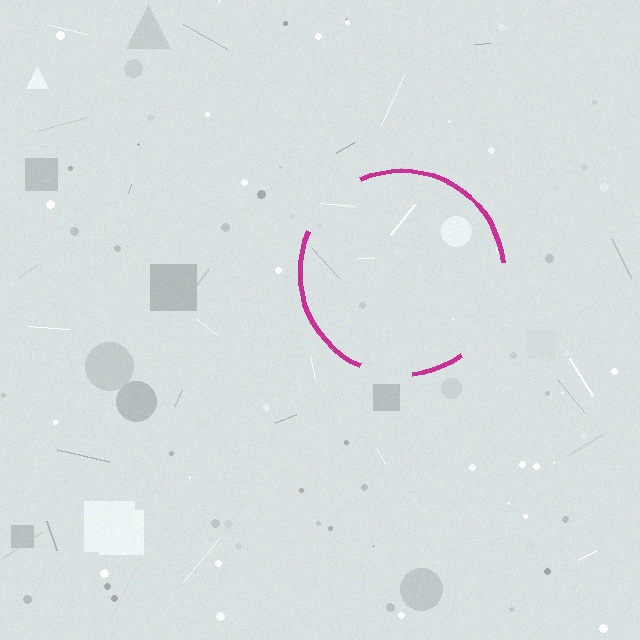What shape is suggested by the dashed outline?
The dashed outline suggests a circle.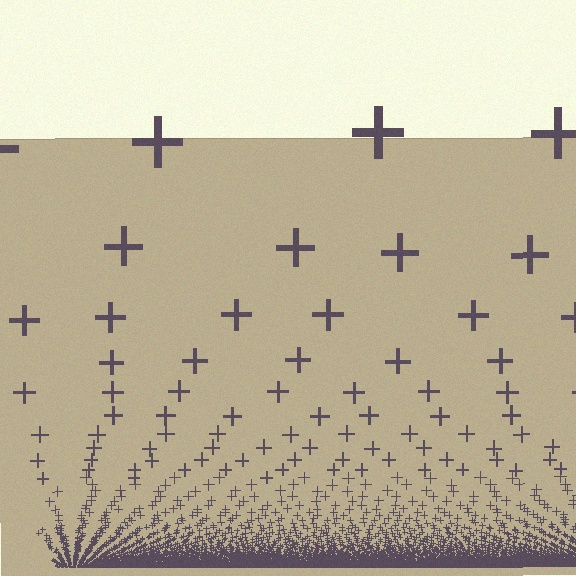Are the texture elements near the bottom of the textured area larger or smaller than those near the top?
Smaller. The gradient is inverted — elements near the bottom are smaller and denser.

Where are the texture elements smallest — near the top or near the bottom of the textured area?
Near the bottom.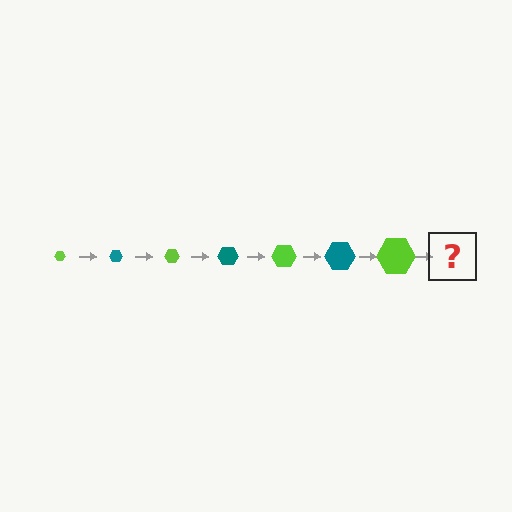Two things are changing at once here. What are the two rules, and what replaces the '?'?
The two rules are that the hexagon grows larger each step and the color cycles through lime and teal. The '?' should be a teal hexagon, larger than the previous one.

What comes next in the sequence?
The next element should be a teal hexagon, larger than the previous one.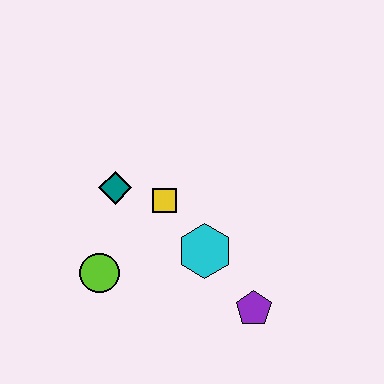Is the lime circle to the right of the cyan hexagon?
No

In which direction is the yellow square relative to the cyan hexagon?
The yellow square is above the cyan hexagon.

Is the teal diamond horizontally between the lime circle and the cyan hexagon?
Yes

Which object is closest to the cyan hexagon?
The yellow square is closest to the cyan hexagon.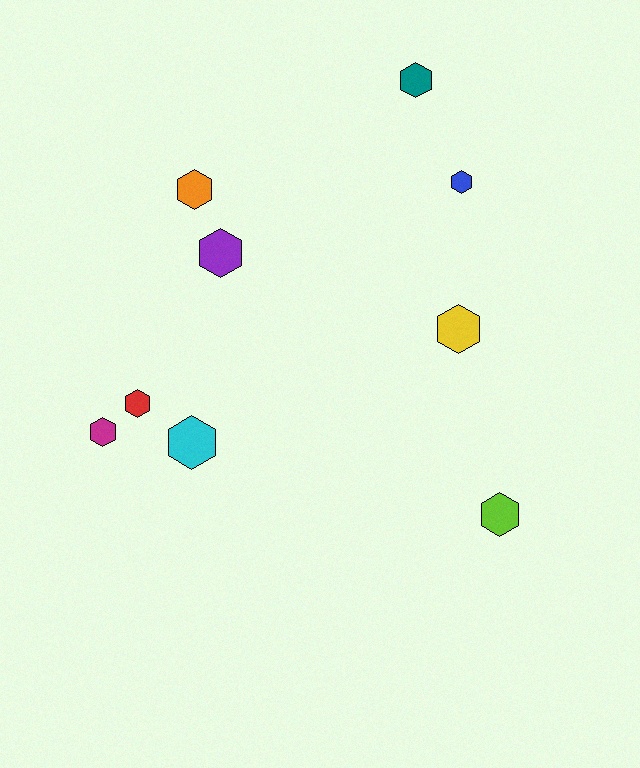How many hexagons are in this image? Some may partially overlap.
There are 9 hexagons.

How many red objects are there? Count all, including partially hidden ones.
There is 1 red object.